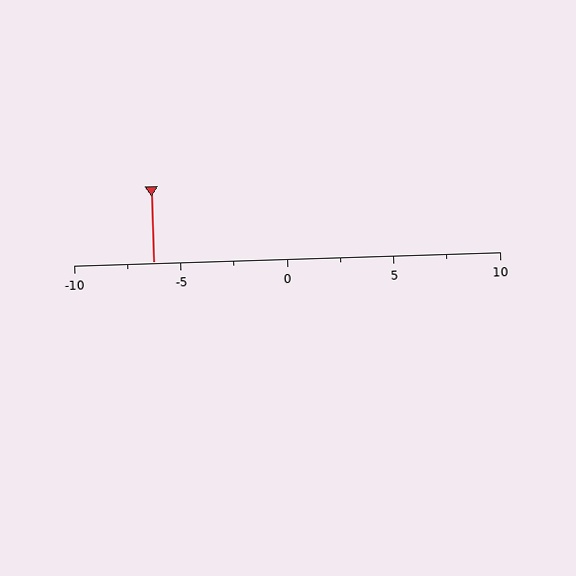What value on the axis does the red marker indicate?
The marker indicates approximately -6.2.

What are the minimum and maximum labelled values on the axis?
The axis runs from -10 to 10.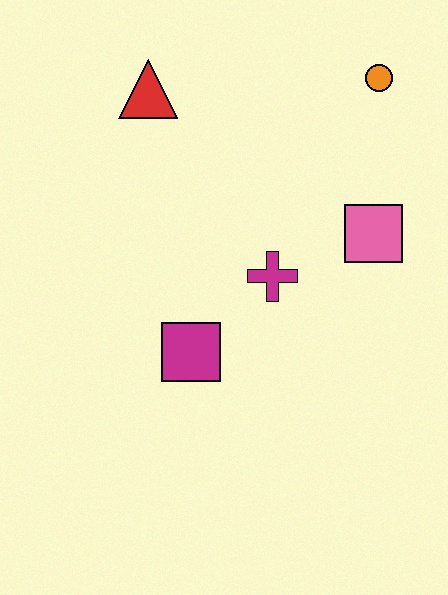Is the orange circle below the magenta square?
No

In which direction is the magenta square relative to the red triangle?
The magenta square is below the red triangle.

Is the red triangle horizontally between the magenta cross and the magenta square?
No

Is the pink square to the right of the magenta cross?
Yes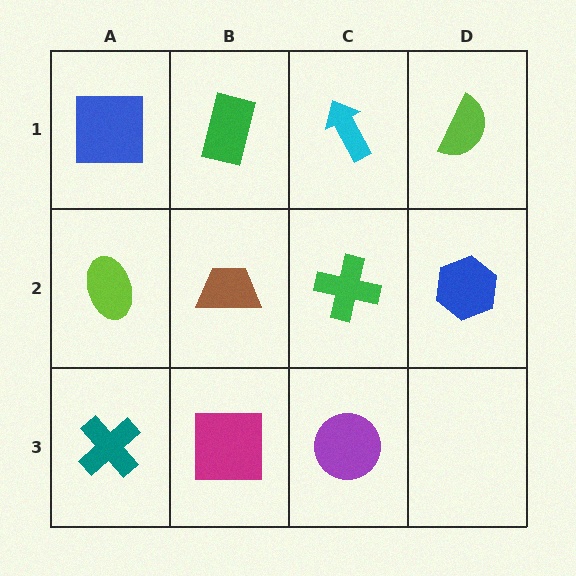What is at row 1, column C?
A cyan arrow.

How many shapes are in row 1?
4 shapes.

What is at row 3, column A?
A teal cross.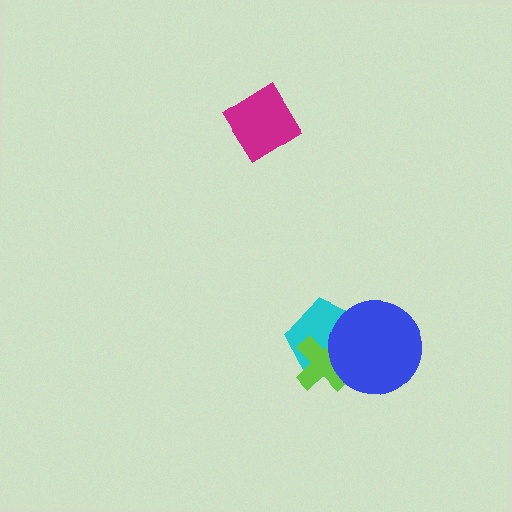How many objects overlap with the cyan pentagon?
2 objects overlap with the cyan pentagon.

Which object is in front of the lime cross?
The blue circle is in front of the lime cross.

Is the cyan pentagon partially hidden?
Yes, it is partially covered by another shape.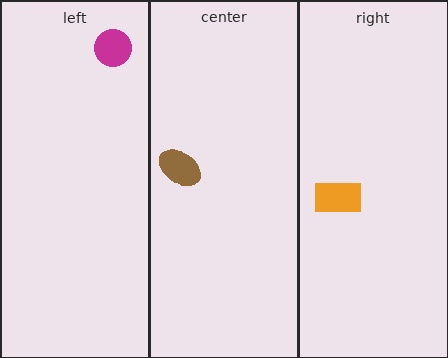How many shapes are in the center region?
1.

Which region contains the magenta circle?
The left region.